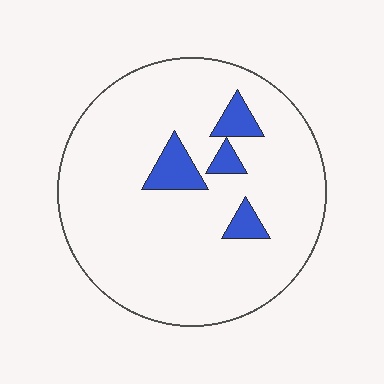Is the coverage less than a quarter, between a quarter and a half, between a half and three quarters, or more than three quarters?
Less than a quarter.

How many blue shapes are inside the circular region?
4.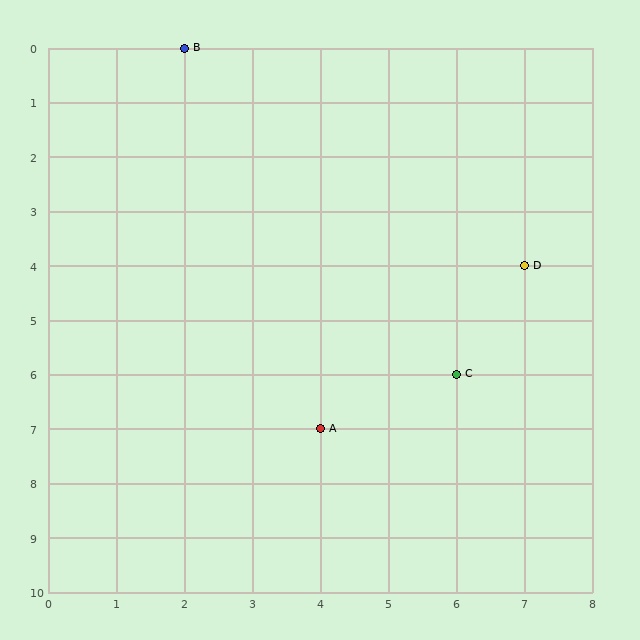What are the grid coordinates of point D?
Point D is at grid coordinates (7, 4).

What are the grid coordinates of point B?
Point B is at grid coordinates (2, 0).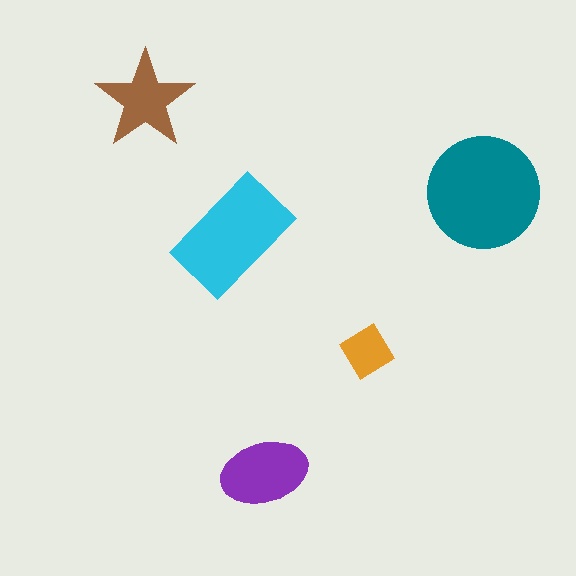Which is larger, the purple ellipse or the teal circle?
The teal circle.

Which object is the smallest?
The orange diamond.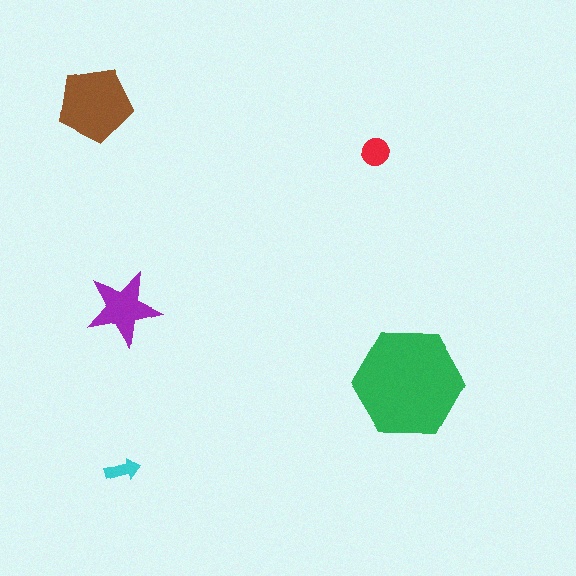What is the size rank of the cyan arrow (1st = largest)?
5th.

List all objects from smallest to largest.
The cyan arrow, the red circle, the purple star, the brown pentagon, the green hexagon.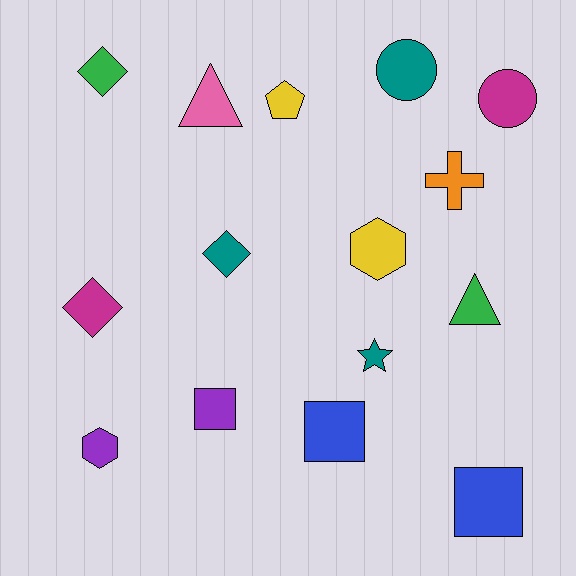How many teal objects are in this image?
There are 3 teal objects.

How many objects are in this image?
There are 15 objects.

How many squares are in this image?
There are 3 squares.